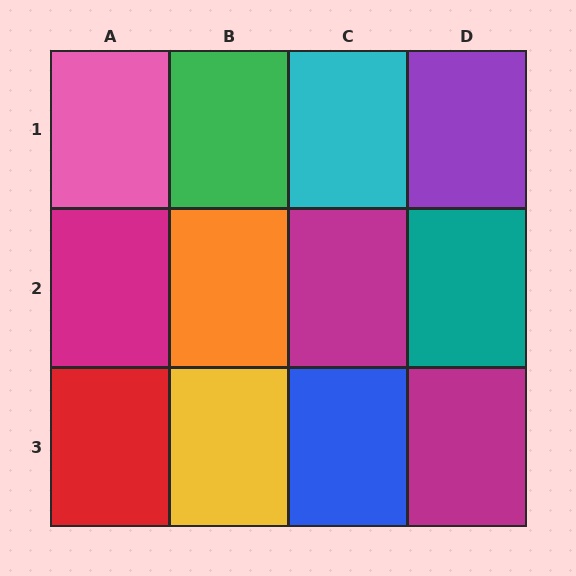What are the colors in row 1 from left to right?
Pink, green, cyan, purple.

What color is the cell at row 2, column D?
Teal.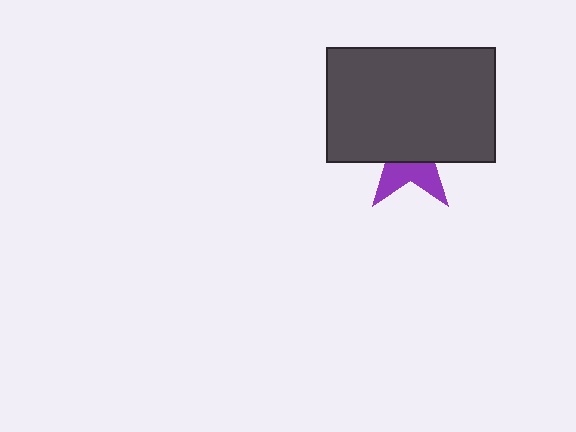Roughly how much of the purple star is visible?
A small part of it is visible (roughly 35%).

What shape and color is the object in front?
The object in front is a dark gray rectangle.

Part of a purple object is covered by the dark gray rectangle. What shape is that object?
It is a star.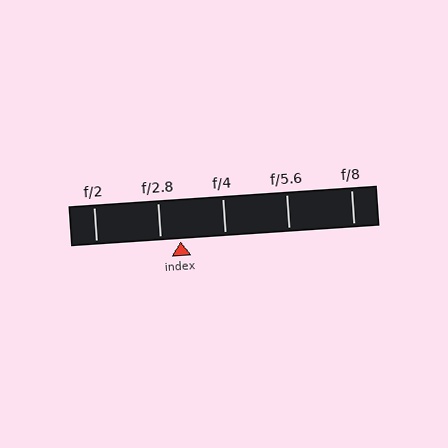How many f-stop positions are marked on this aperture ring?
There are 5 f-stop positions marked.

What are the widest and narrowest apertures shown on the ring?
The widest aperture shown is f/2 and the narrowest is f/8.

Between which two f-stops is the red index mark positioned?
The index mark is between f/2.8 and f/4.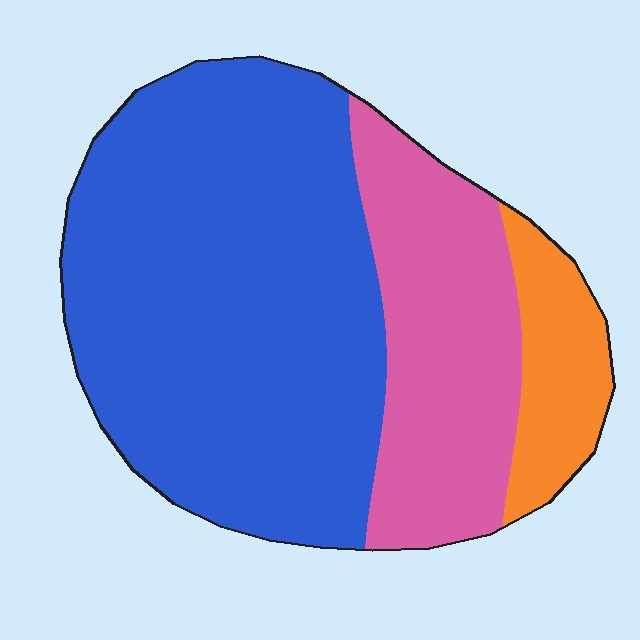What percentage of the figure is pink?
Pink covers 27% of the figure.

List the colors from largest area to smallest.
From largest to smallest: blue, pink, orange.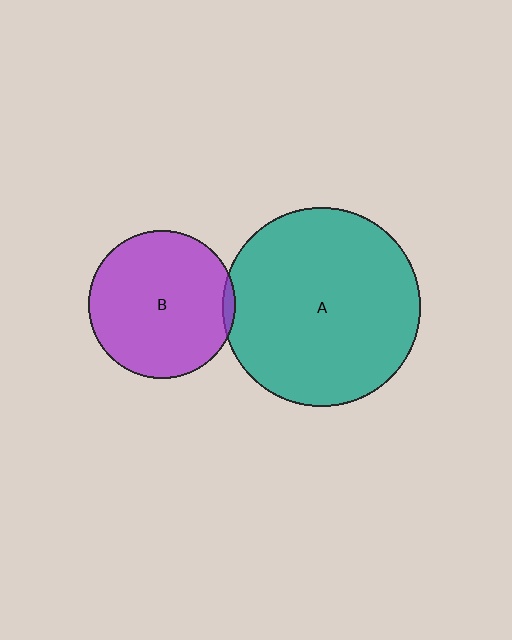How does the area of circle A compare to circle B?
Approximately 1.8 times.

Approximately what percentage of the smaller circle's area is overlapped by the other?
Approximately 5%.